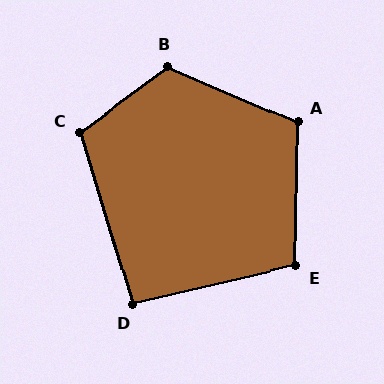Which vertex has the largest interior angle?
B, at approximately 121 degrees.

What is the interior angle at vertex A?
Approximately 112 degrees (obtuse).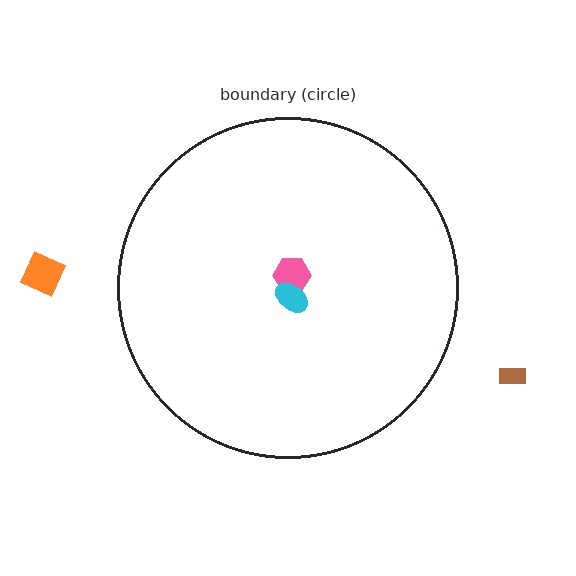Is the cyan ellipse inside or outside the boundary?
Inside.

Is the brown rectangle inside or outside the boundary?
Outside.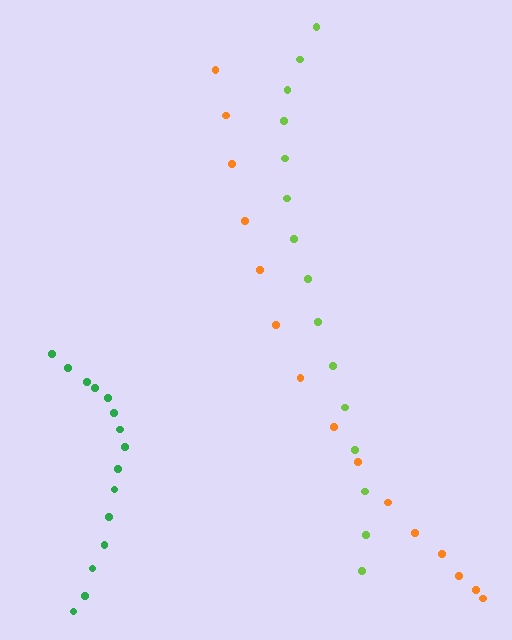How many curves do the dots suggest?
There are 3 distinct paths.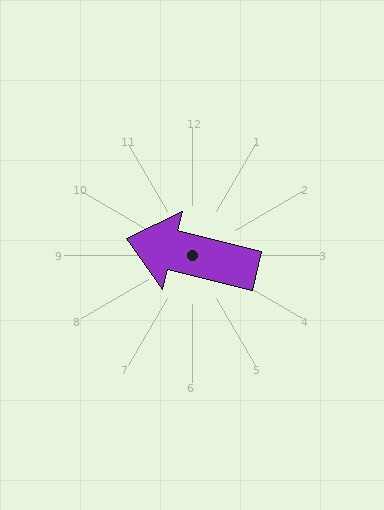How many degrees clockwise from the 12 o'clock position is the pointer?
Approximately 284 degrees.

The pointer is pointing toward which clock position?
Roughly 9 o'clock.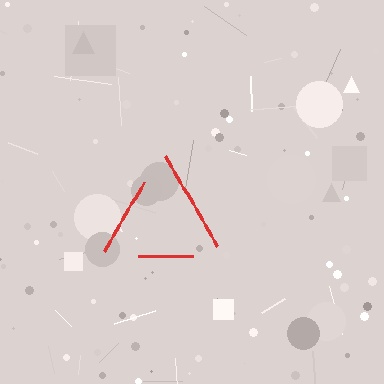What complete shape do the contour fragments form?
The contour fragments form a triangle.